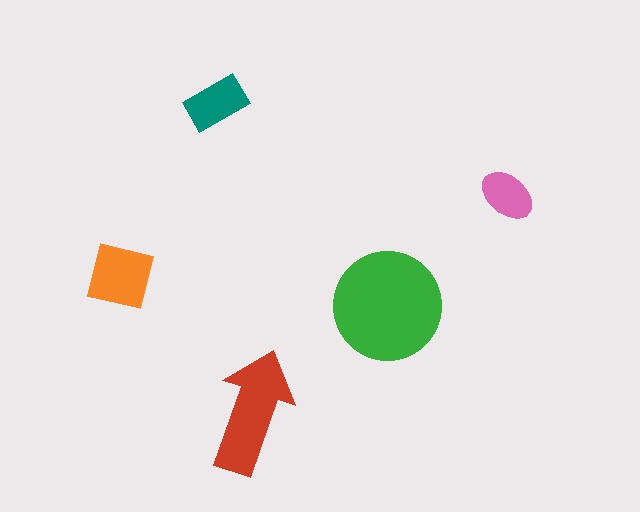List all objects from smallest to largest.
The pink ellipse, the teal rectangle, the orange square, the red arrow, the green circle.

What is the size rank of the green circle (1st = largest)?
1st.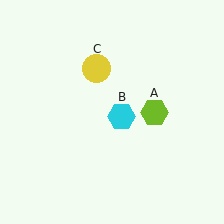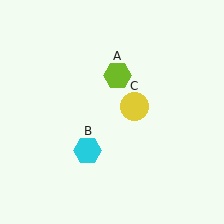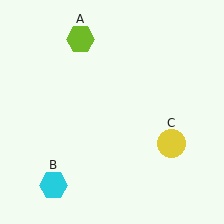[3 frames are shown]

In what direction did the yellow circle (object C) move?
The yellow circle (object C) moved down and to the right.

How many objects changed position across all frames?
3 objects changed position: lime hexagon (object A), cyan hexagon (object B), yellow circle (object C).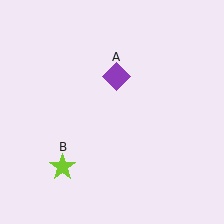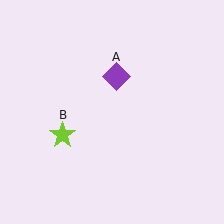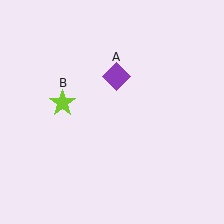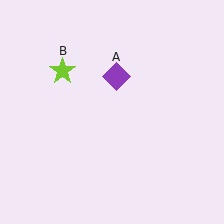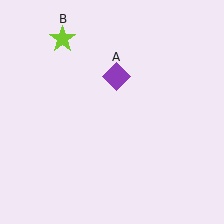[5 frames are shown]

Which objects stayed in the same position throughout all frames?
Purple diamond (object A) remained stationary.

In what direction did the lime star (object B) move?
The lime star (object B) moved up.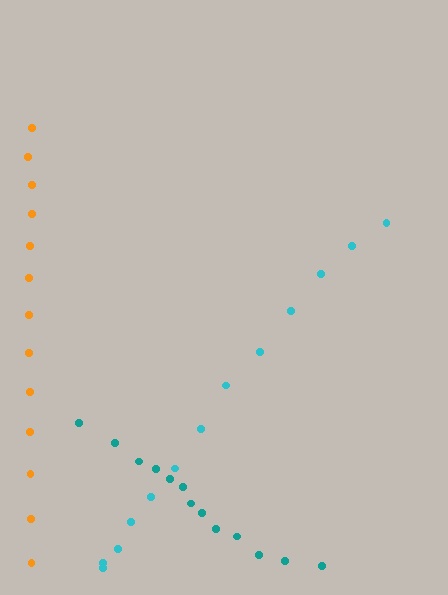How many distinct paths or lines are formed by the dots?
There are 3 distinct paths.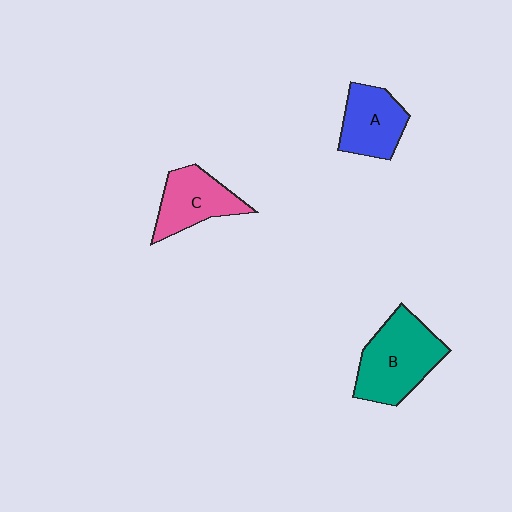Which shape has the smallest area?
Shape A (blue).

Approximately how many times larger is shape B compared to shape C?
Approximately 1.4 times.